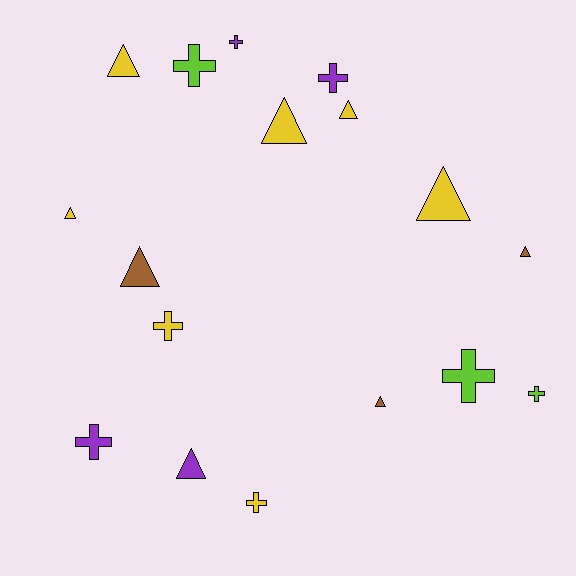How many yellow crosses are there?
There are 2 yellow crosses.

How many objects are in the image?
There are 17 objects.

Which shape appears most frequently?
Triangle, with 9 objects.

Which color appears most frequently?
Yellow, with 7 objects.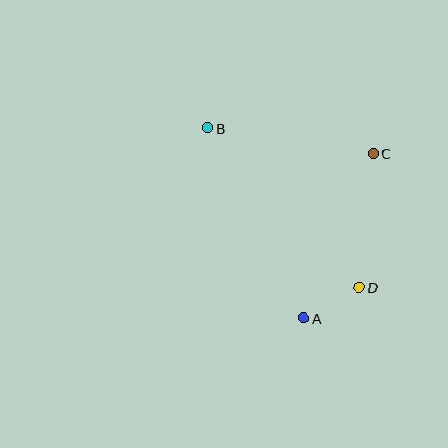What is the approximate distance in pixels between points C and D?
The distance between C and D is approximately 135 pixels.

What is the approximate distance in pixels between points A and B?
The distance between A and B is approximately 213 pixels.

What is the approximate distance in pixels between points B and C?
The distance between B and C is approximately 167 pixels.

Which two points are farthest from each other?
Points B and D are farthest from each other.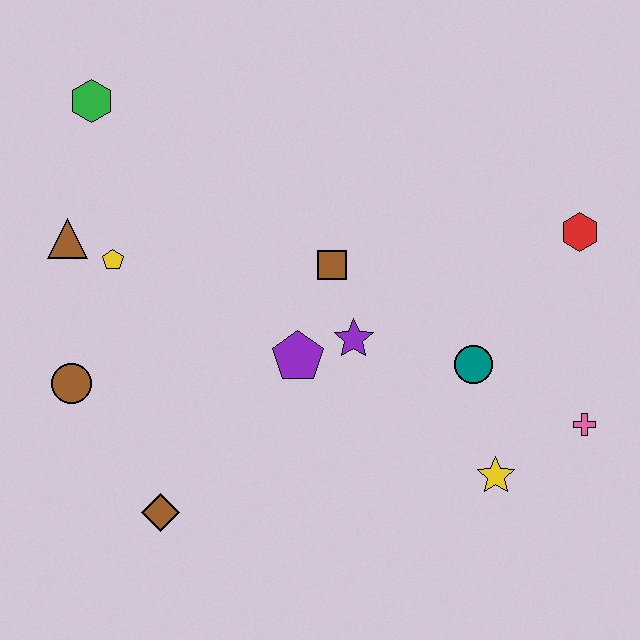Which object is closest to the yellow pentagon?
The brown triangle is closest to the yellow pentagon.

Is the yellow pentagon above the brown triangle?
No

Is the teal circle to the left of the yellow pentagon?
No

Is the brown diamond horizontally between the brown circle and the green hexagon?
No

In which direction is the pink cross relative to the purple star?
The pink cross is to the right of the purple star.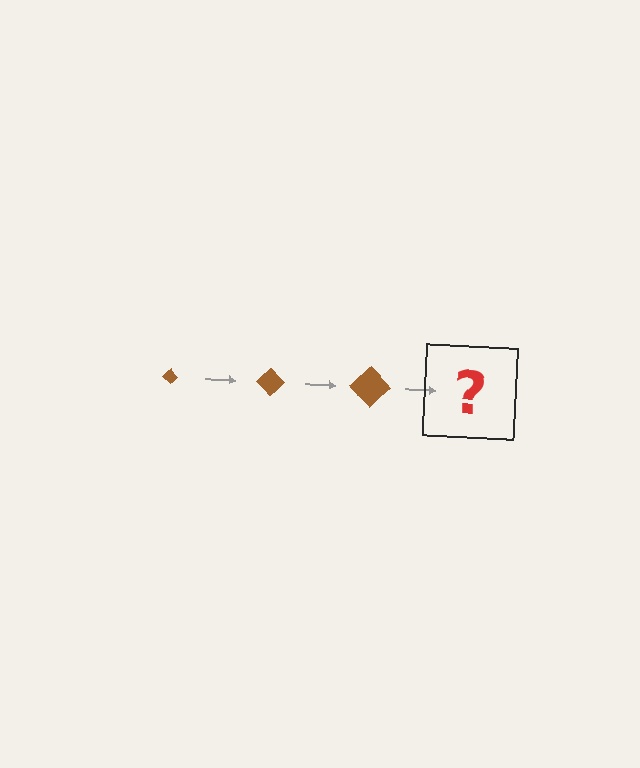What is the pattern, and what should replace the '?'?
The pattern is that the diamond gets progressively larger each step. The '?' should be a brown diamond, larger than the previous one.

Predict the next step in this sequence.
The next step is a brown diamond, larger than the previous one.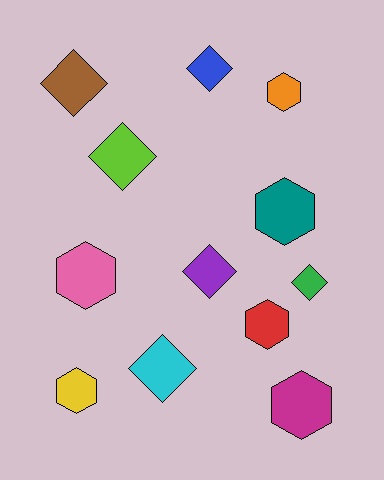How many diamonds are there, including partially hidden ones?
There are 6 diamonds.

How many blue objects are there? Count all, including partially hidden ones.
There is 1 blue object.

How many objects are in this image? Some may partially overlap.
There are 12 objects.